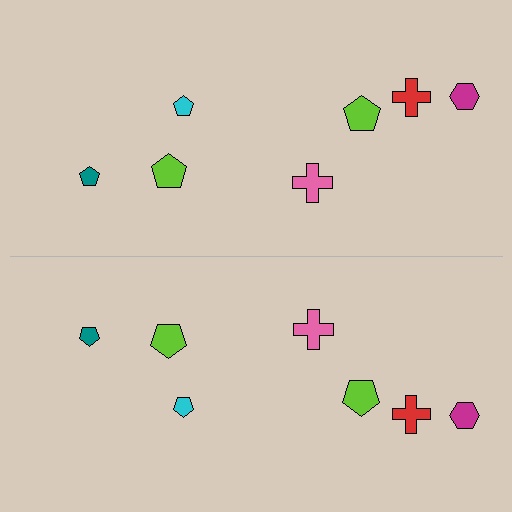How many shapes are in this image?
There are 14 shapes in this image.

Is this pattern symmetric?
Yes, this pattern has bilateral (reflection) symmetry.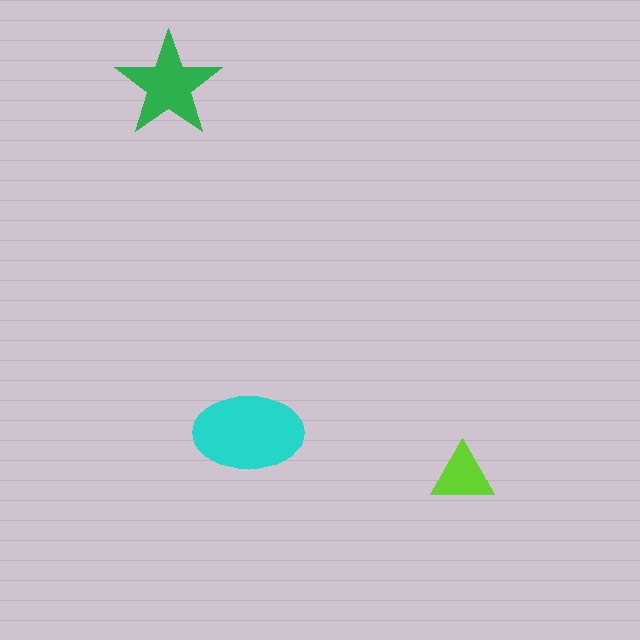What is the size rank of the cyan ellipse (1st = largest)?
1st.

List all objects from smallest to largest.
The lime triangle, the green star, the cyan ellipse.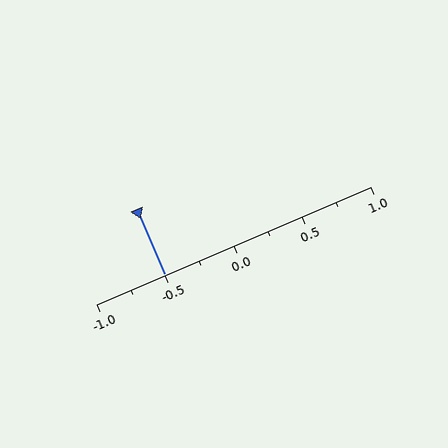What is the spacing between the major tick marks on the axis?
The major ticks are spaced 0.5 apart.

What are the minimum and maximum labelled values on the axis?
The axis runs from -1.0 to 1.0.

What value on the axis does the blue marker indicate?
The marker indicates approximately -0.5.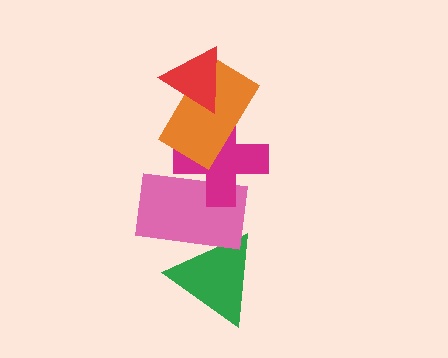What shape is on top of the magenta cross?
The orange rectangle is on top of the magenta cross.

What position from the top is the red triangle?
The red triangle is 1st from the top.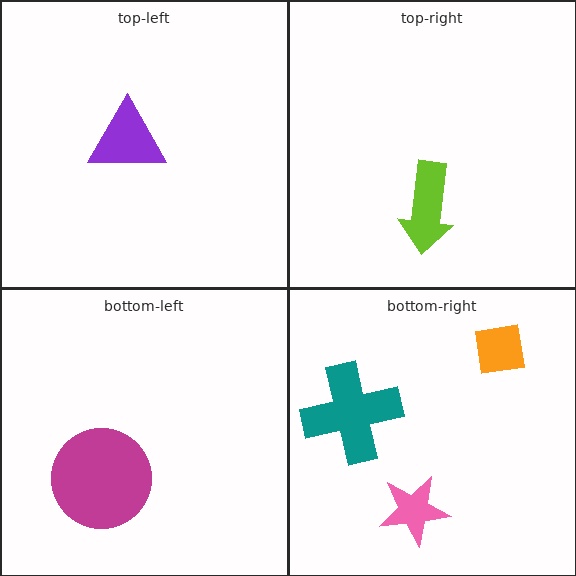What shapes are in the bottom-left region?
The magenta circle.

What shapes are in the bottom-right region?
The teal cross, the orange square, the pink star.